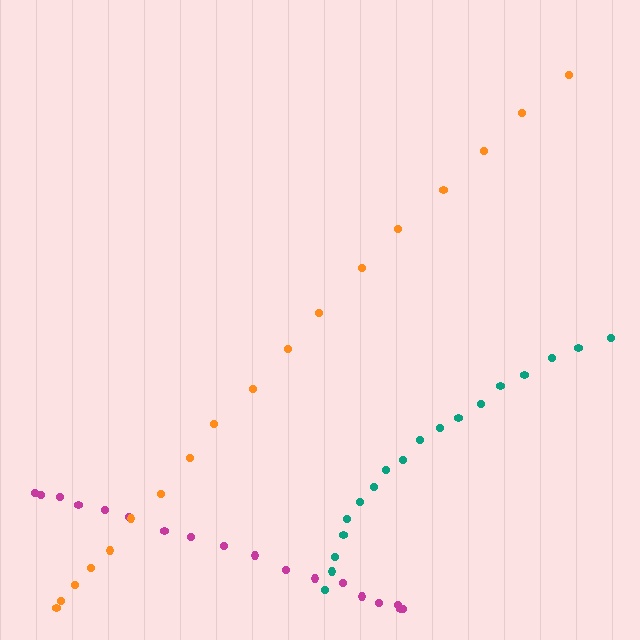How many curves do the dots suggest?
There are 3 distinct paths.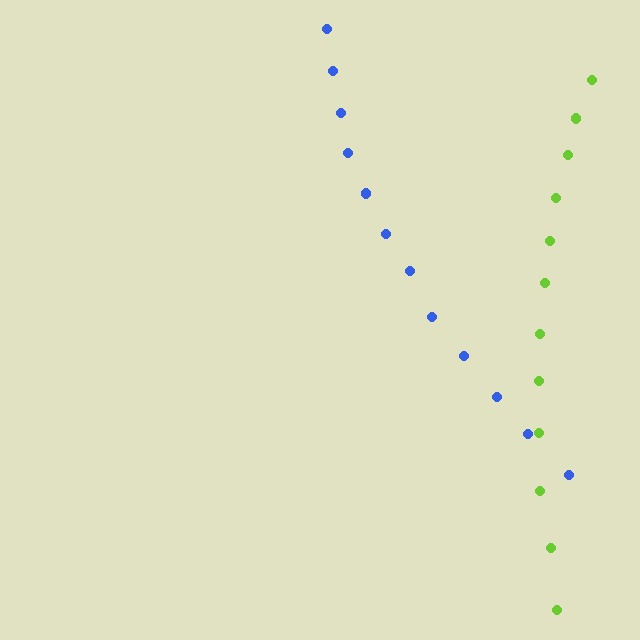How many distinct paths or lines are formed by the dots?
There are 2 distinct paths.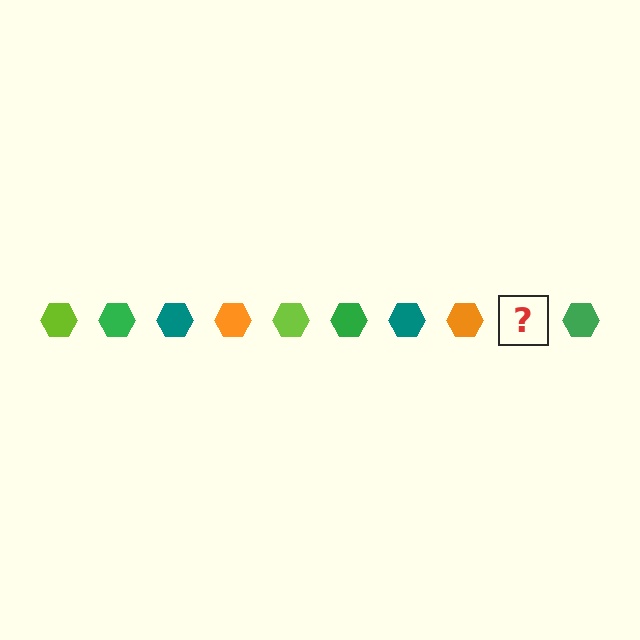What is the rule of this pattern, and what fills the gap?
The rule is that the pattern cycles through lime, green, teal, orange hexagons. The gap should be filled with a lime hexagon.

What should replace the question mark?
The question mark should be replaced with a lime hexagon.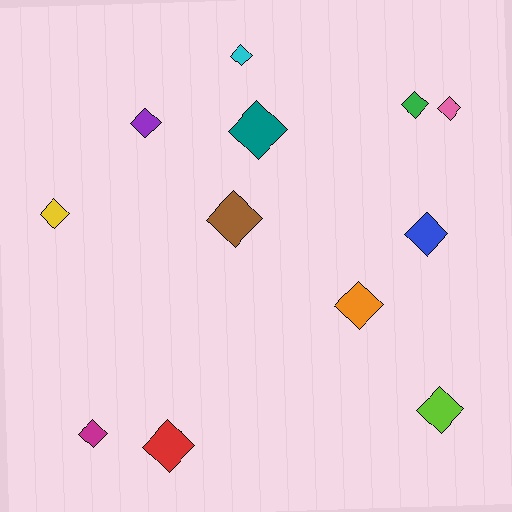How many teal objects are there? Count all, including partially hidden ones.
There is 1 teal object.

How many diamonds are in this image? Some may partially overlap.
There are 12 diamonds.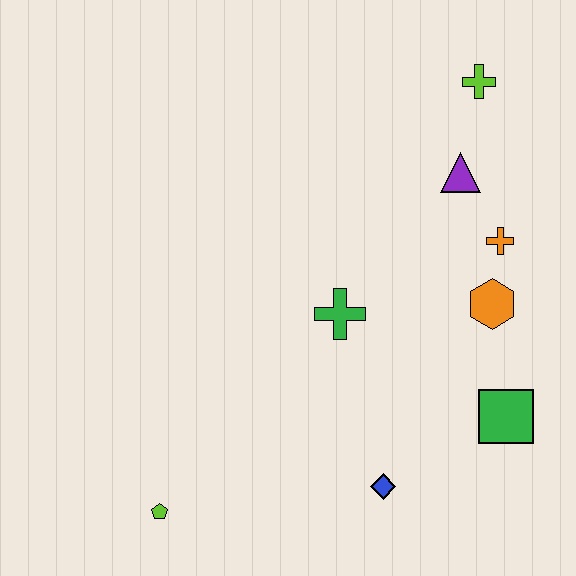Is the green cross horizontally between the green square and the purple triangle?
No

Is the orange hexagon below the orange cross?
Yes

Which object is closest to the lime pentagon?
The blue diamond is closest to the lime pentagon.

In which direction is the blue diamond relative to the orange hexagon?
The blue diamond is below the orange hexagon.